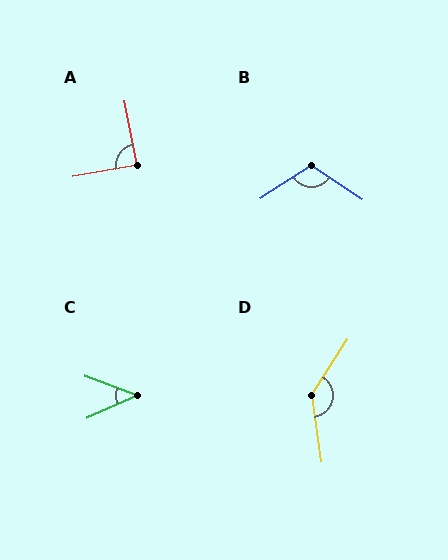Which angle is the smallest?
C, at approximately 44 degrees.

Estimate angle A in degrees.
Approximately 90 degrees.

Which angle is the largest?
D, at approximately 139 degrees.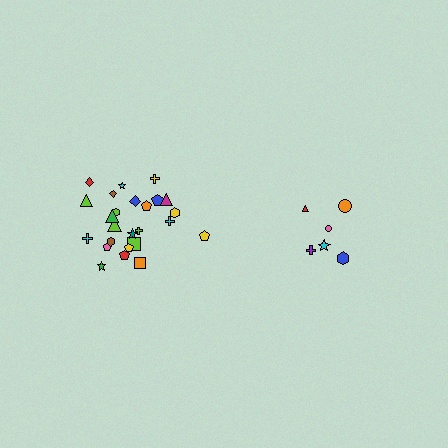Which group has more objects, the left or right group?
The left group.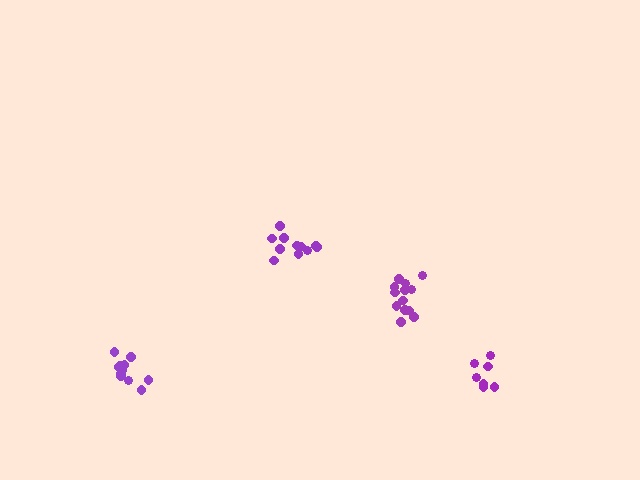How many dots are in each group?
Group 1: 11 dots, Group 2: 13 dots, Group 3: 7 dots, Group 4: 11 dots (42 total).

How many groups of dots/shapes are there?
There are 4 groups.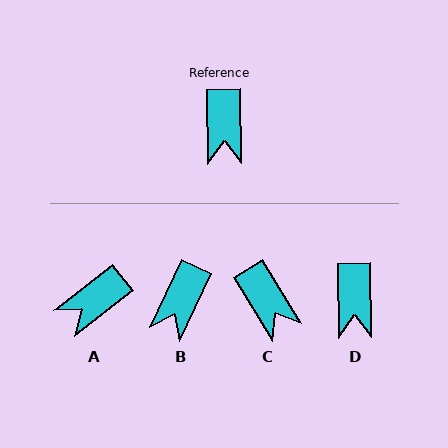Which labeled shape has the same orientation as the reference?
D.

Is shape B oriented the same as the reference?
No, it is off by about 26 degrees.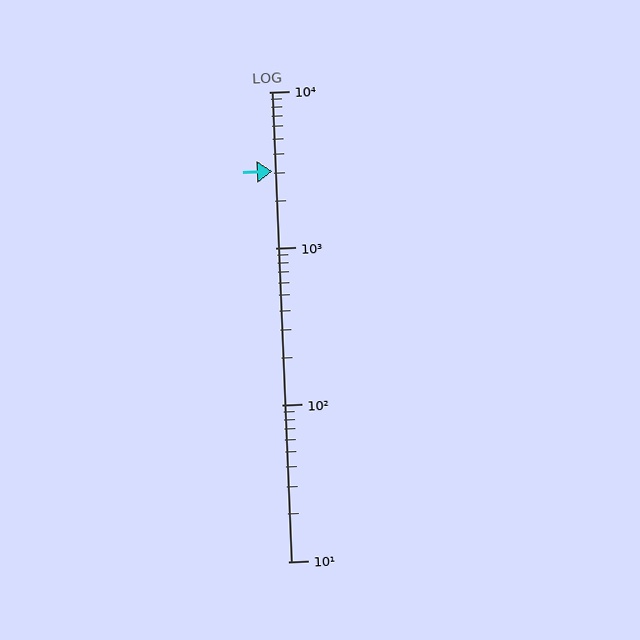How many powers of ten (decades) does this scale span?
The scale spans 3 decades, from 10 to 10000.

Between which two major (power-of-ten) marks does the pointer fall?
The pointer is between 1000 and 10000.